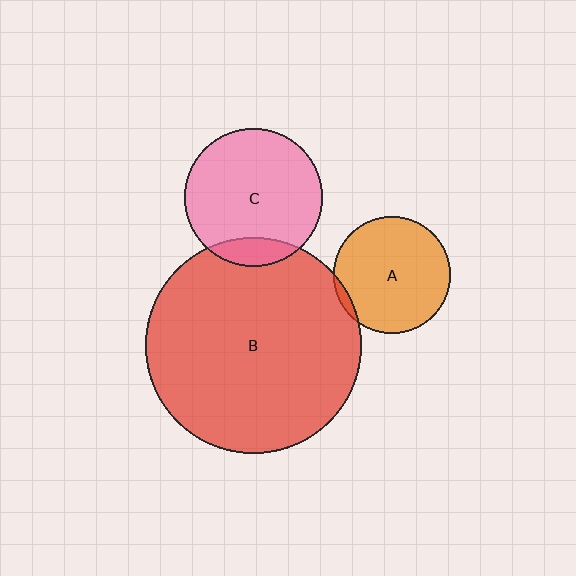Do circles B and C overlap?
Yes.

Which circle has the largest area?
Circle B (red).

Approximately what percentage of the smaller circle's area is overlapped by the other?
Approximately 15%.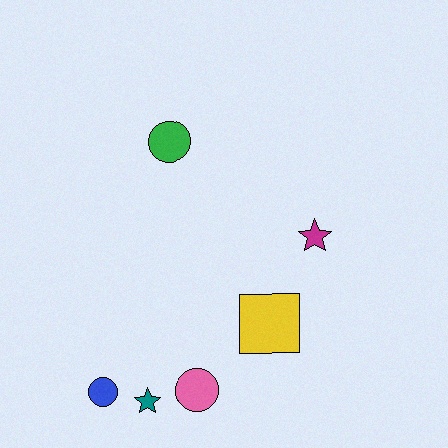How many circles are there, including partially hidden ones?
There are 3 circles.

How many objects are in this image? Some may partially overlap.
There are 6 objects.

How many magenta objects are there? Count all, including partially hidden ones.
There is 1 magenta object.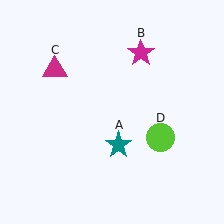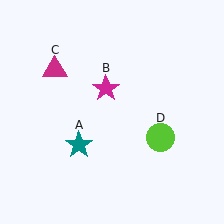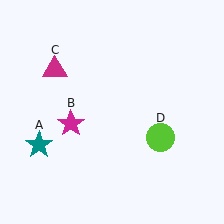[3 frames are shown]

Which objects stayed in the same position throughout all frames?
Magenta triangle (object C) and lime circle (object D) remained stationary.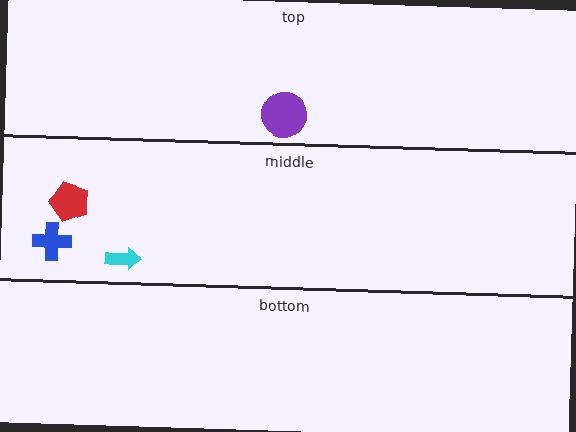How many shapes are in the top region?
1.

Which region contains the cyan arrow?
The middle region.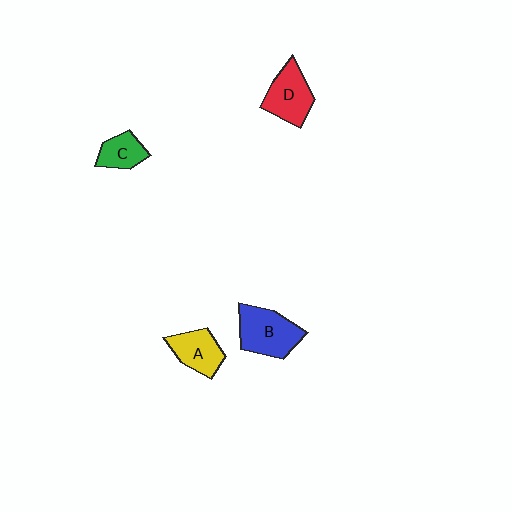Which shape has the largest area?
Shape B (blue).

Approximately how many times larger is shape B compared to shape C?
Approximately 1.8 times.